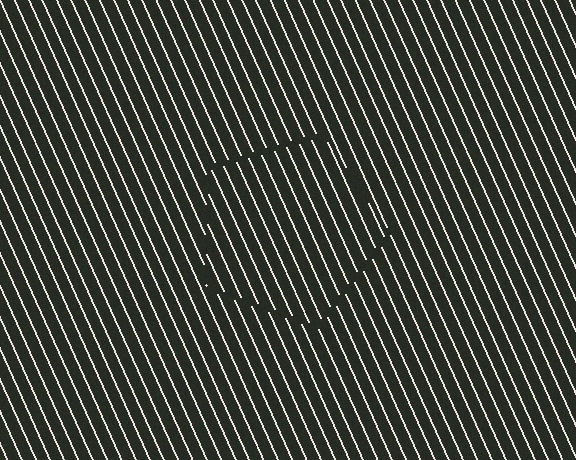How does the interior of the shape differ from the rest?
The interior of the shape contains the same grating, shifted by half a period — the contour is defined by the phase discontinuity where line-ends from the inner and outer gratings abut.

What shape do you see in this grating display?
An illusory pentagon. The interior of the shape contains the same grating, shifted by half a period — the contour is defined by the phase discontinuity where line-ends from the inner and outer gratings abut.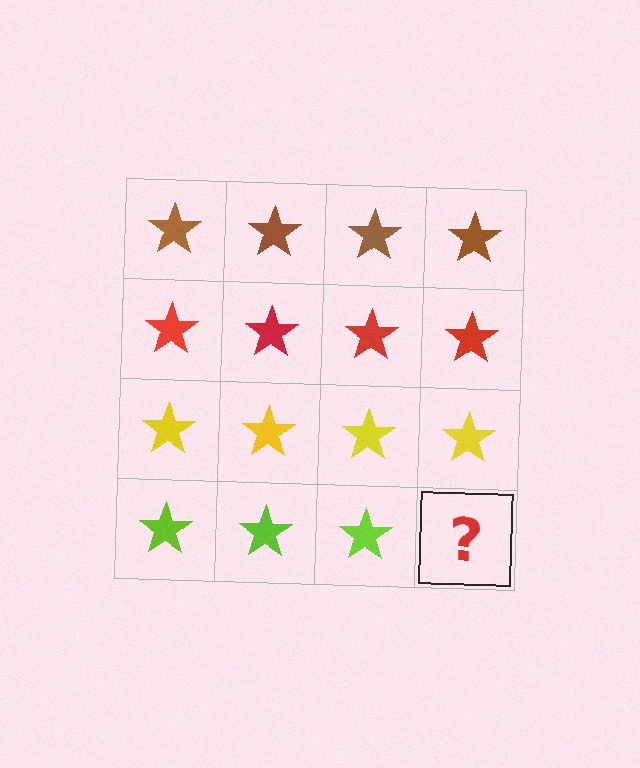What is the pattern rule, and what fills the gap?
The rule is that each row has a consistent color. The gap should be filled with a lime star.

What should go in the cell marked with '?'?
The missing cell should contain a lime star.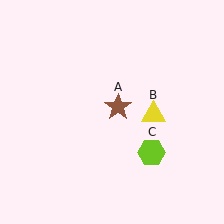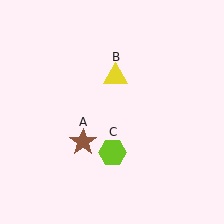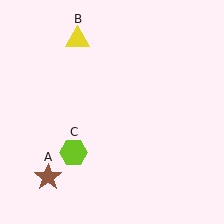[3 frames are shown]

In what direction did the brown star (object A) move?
The brown star (object A) moved down and to the left.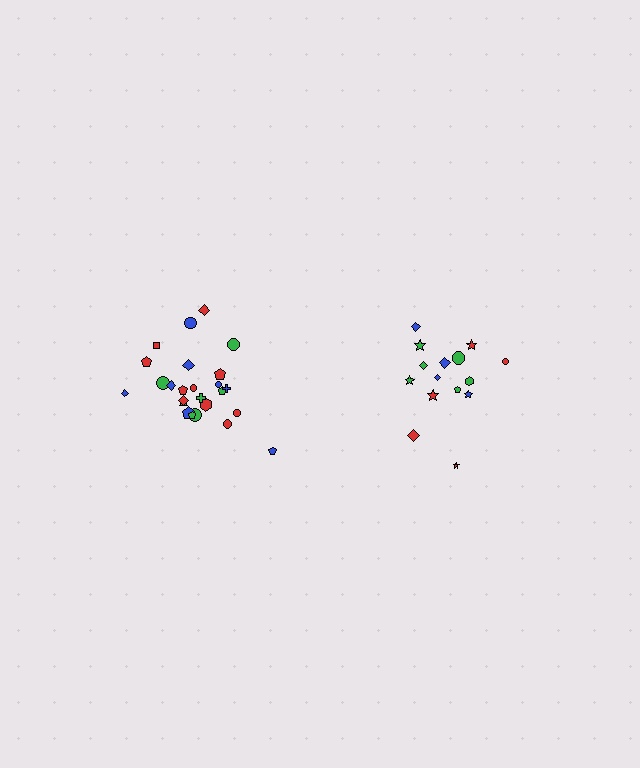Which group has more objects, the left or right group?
The left group.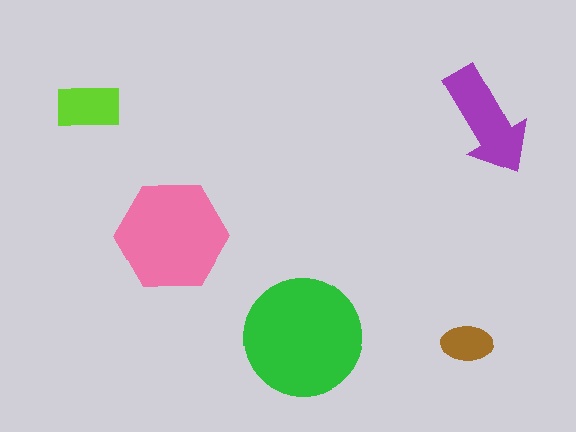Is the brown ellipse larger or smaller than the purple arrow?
Smaller.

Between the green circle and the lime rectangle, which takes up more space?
The green circle.